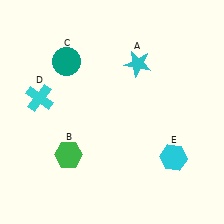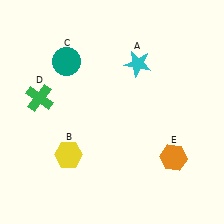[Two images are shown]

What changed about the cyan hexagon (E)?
In Image 1, E is cyan. In Image 2, it changed to orange.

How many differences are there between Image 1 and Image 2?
There are 3 differences between the two images.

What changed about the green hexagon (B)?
In Image 1, B is green. In Image 2, it changed to yellow.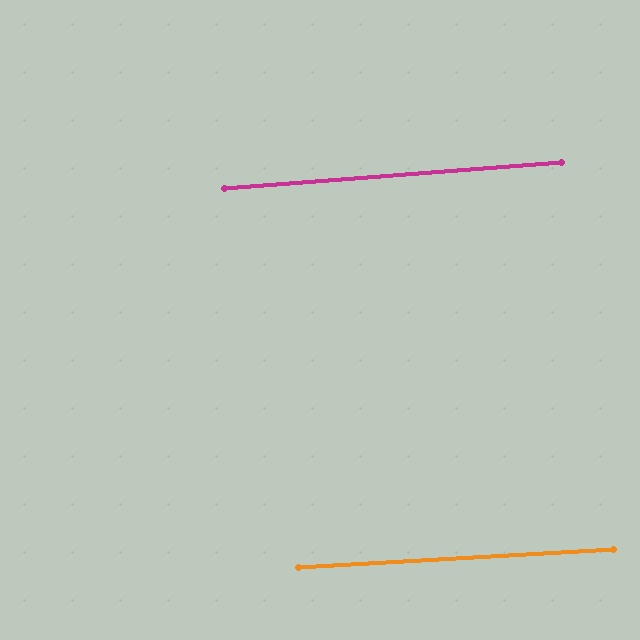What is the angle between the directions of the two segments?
Approximately 1 degree.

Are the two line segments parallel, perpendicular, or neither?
Parallel — their directions differ by only 1.1°.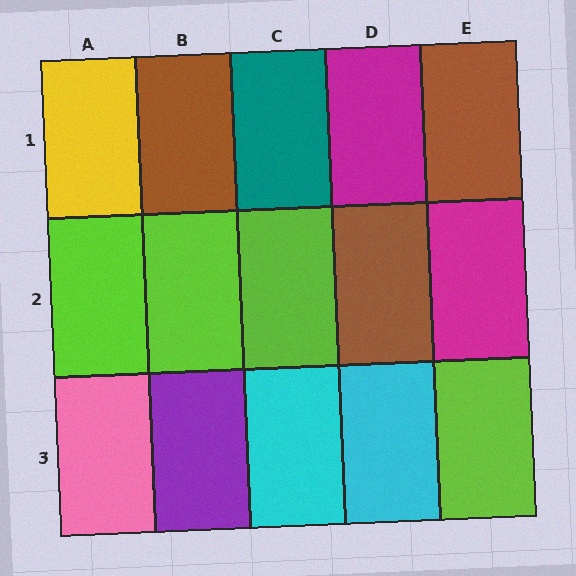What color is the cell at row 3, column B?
Purple.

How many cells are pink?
1 cell is pink.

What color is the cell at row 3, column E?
Lime.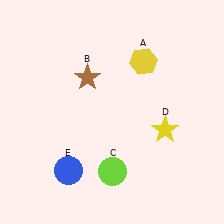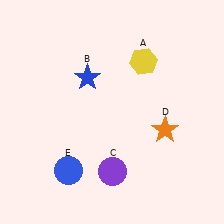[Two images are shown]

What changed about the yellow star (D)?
In Image 1, D is yellow. In Image 2, it changed to orange.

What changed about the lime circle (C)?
In Image 1, C is lime. In Image 2, it changed to purple.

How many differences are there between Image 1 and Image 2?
There are 3 differences between the two images.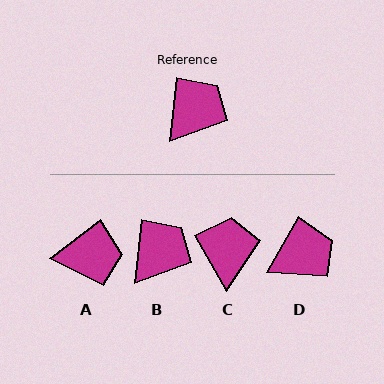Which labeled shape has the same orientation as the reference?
B.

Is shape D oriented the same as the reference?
No, it is off by about 24 degrees.